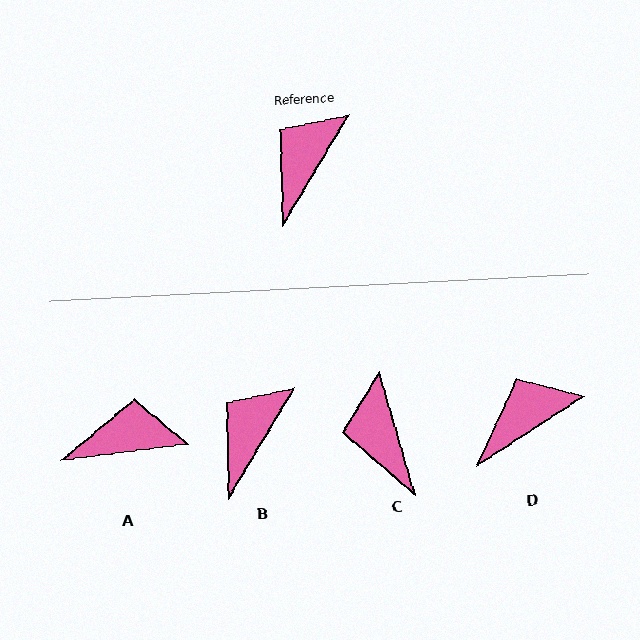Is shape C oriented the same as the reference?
No, it is off by about 47 degrees.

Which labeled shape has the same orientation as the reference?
B.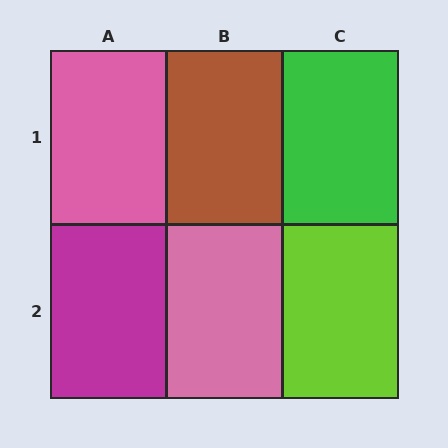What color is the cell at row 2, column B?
Pink.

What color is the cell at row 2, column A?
Magenta.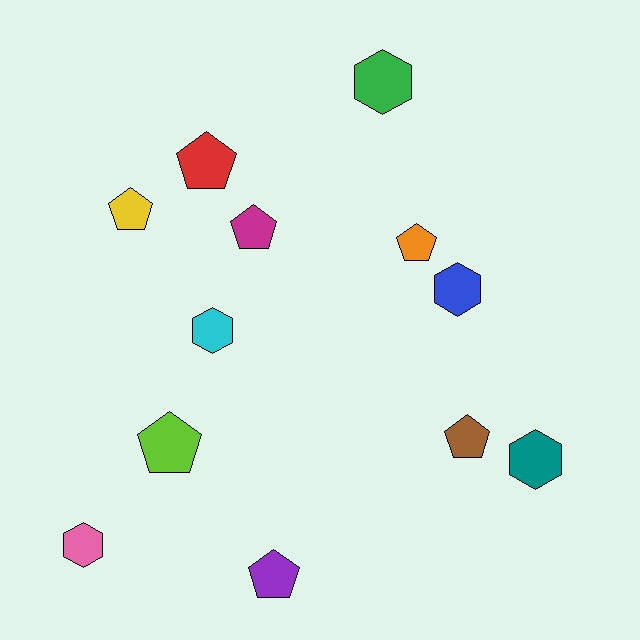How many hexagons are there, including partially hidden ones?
There are 5 hexagons.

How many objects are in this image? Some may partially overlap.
There are 12 objects.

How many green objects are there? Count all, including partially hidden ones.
There is 1 green object.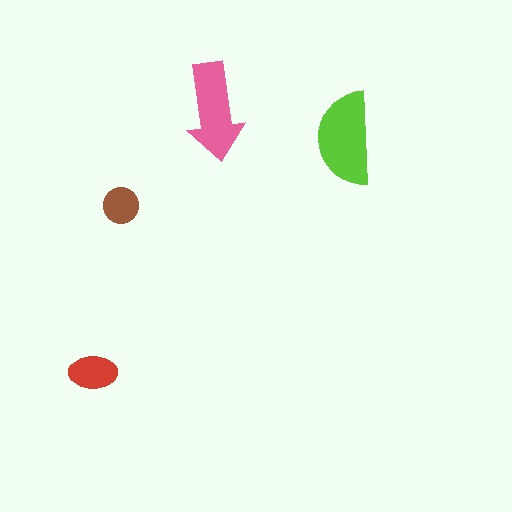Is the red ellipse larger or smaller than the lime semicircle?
Smaller.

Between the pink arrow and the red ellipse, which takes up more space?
The pink arrow.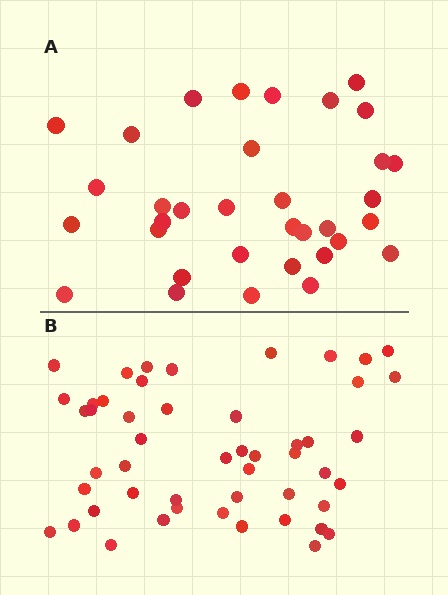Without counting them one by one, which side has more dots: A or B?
Region B (the bottom region) has more dots.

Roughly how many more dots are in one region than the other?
Region B has approximately 15 more dots than region A.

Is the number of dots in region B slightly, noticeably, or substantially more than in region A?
Region B has substantially more. The ratio is roughly 1.5 to 1.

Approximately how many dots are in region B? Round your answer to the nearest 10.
About 50 dots.